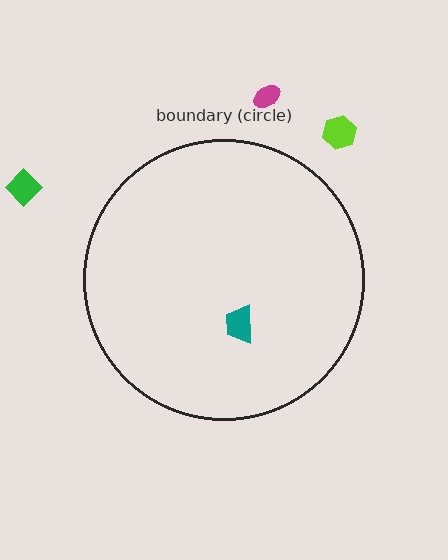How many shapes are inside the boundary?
1 inside, 3 outside.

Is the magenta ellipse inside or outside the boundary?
Outside.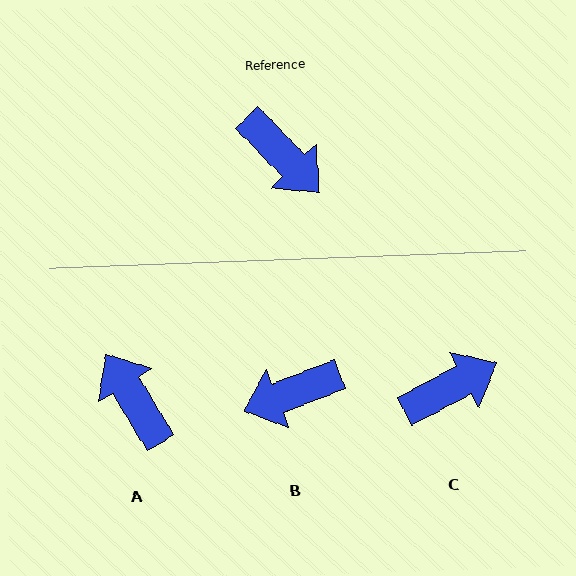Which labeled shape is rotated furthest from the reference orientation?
A, about 167 degrees away.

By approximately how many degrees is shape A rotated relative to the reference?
Approximately 167 degrees counter-clockwise.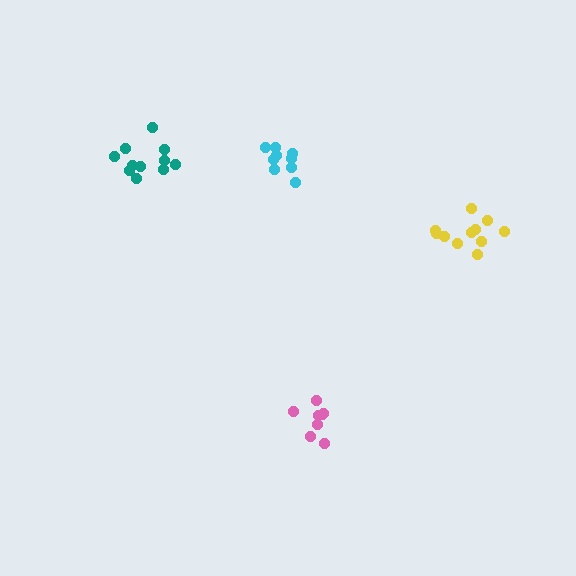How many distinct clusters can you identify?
There are 4 distinct clusters.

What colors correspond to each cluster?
The clusters are colored: teal, yellow, cyan, pink.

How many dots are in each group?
Group 1: 11 dots, Group 2: 11 dots, Group 3: 9 dots, Group 4: 8 dots (39 total).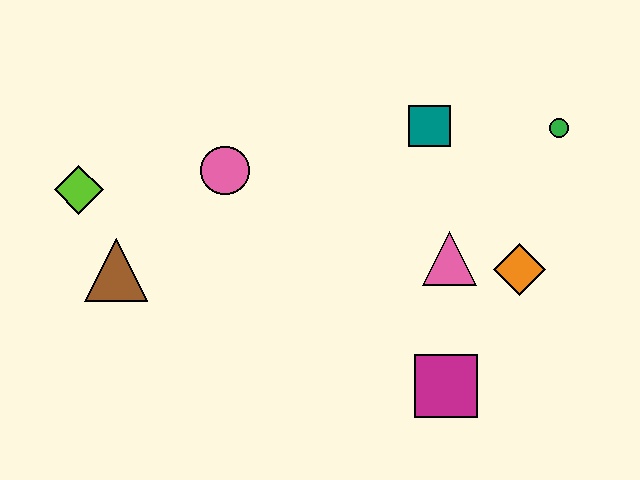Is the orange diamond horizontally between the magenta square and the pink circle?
No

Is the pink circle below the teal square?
Yes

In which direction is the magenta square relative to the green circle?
The magenta square is below the green circle.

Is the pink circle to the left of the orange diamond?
Yes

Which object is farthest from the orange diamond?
The lime diamond is farthest from the orange diamond.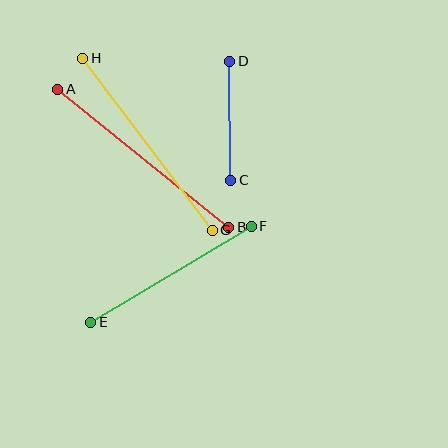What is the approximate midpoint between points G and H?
The midpoint is at approximately (148, 144) pixels.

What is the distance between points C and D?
The distance is approximately 119 pixels.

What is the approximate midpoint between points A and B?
The midpoint is at approximately (143, 158) pixels.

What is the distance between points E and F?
The distance is approximately 187 pixels.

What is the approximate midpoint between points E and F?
The midpoint is at approximately (171, 274) pixels.